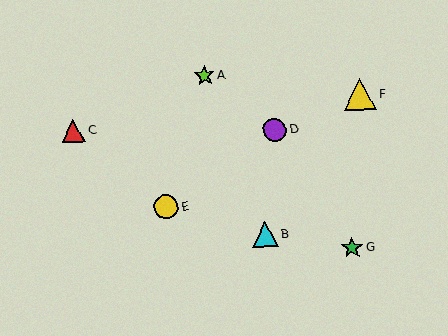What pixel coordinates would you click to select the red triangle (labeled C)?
Click at (73, 131) to select the red triangle C.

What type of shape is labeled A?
Shape A is a lime star.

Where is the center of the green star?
The center of the green star is at (352, 248).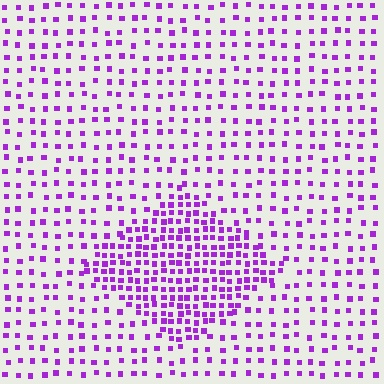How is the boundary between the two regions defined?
The boundary is defined by a change in element density (approximately 2.3x ratio). All elements are the same color, size, and shape.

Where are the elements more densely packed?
The elements are more densely packed inside the diamond boundary.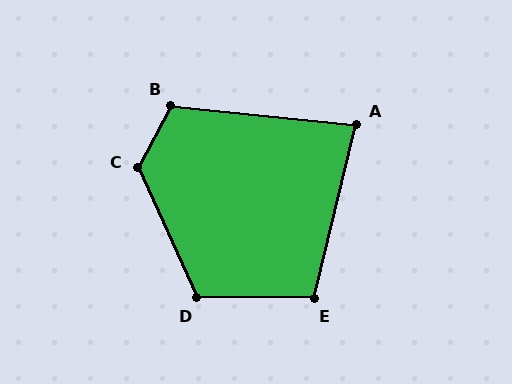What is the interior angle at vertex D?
Approximately 115 degrees (obtuse).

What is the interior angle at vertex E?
Approximately 103 degrees (obtuse).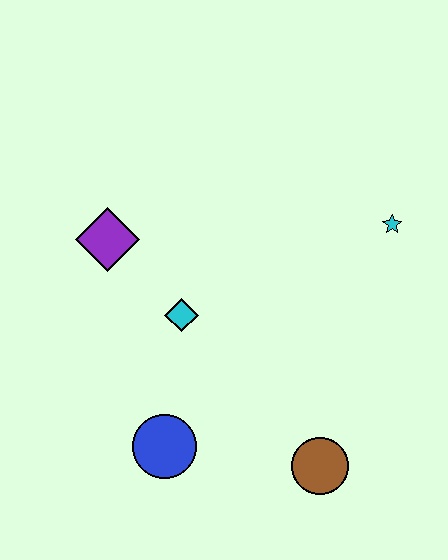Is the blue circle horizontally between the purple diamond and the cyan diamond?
Yes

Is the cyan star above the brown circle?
Yes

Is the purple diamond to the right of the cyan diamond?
No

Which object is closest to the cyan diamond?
The purple diamond is closest to the cyan diamond.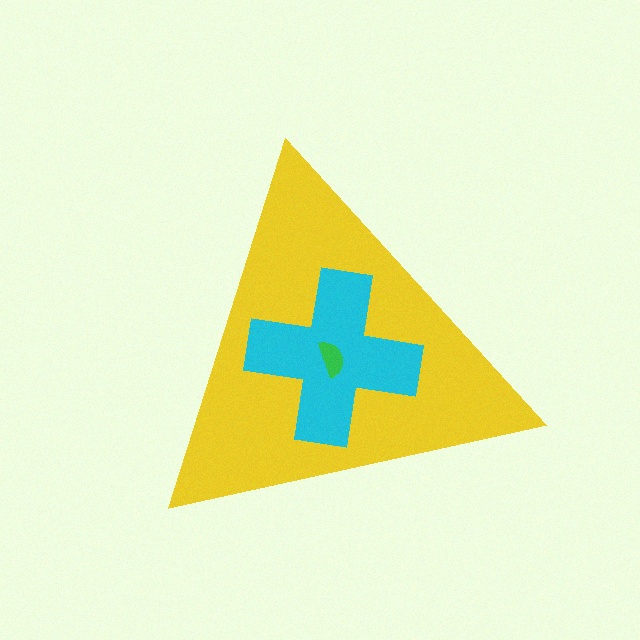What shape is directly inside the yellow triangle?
The cyan cross.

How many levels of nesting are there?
3.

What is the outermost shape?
The yellow triangle.